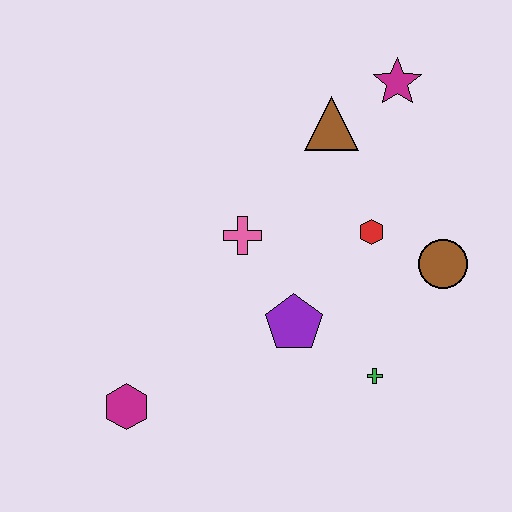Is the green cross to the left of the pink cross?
No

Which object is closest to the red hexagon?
The brown circle is closest to the red hexagon.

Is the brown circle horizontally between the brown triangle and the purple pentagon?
No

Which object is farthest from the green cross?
The magenta star is farthest from the green cross.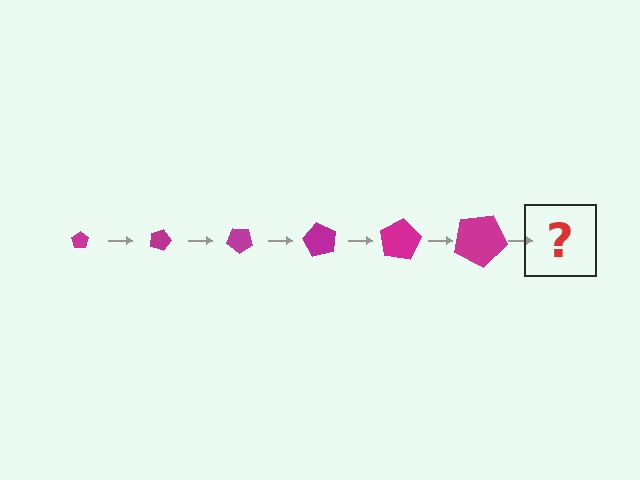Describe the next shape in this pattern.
It should be a pentagon, larger than the previous one and rotated 120 degrees from the start.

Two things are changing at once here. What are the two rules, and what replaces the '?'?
The two rules are that the pentagon grows larger each step and it rotates 20 degrees each step. The '?' should be a pentagon, larger than the previous one and rotated 120 degrees from the start.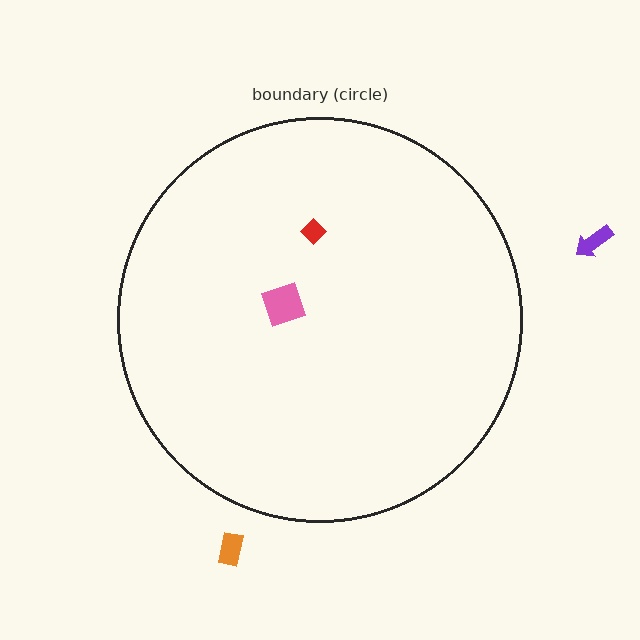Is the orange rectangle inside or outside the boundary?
Outside.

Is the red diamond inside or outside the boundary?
Inside.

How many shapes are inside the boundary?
2 inside, 2 outside.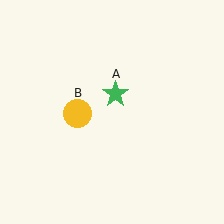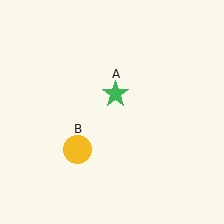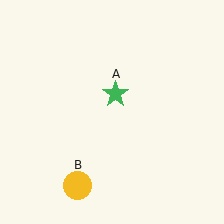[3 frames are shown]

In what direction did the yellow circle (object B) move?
The yellow circle (object B) moved down.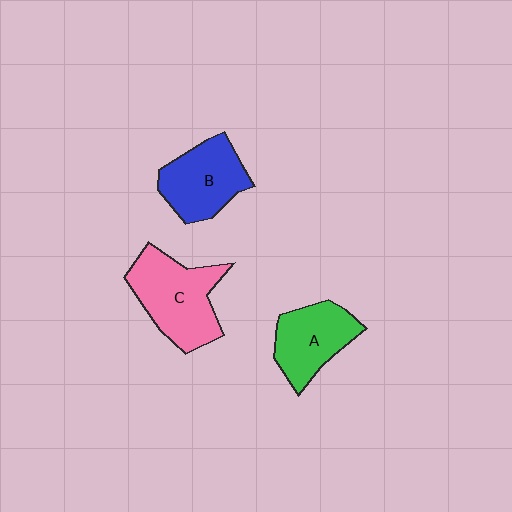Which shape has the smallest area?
Shape A (green).